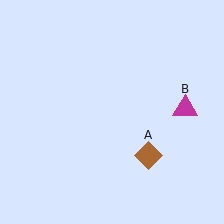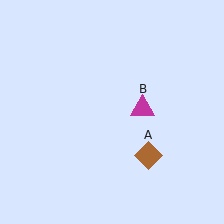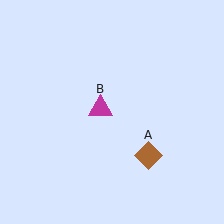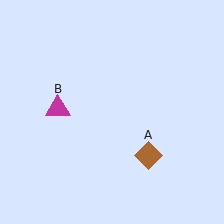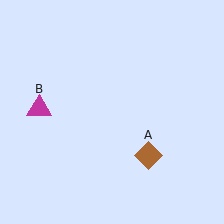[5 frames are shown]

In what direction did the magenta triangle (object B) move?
The magenta triangle (object B) moved left.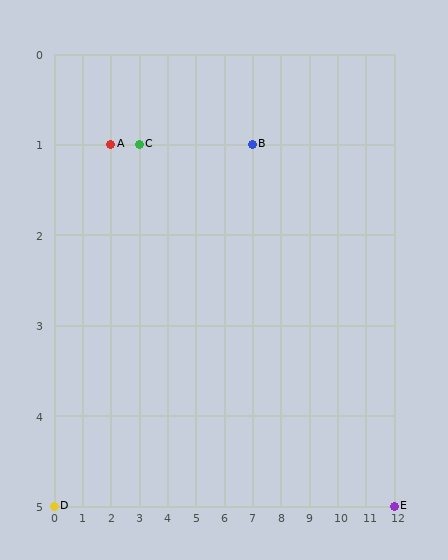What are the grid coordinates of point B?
Point B is at grid coordinates (7, 1).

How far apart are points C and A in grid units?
Points C and A are 1 column apart.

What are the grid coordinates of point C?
Point C is at grid coordinates (3, 1).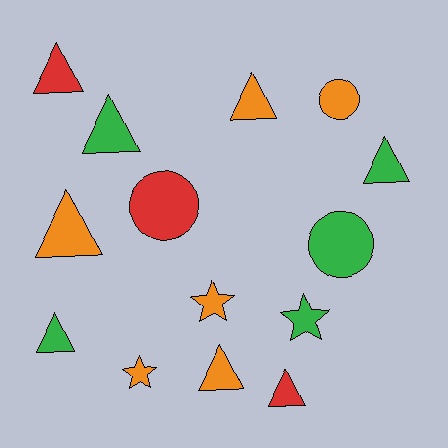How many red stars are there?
There are no red stars.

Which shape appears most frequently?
Triangle, with 8 objects.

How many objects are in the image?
There are 14 objects.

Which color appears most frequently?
Orange, with 6 objects.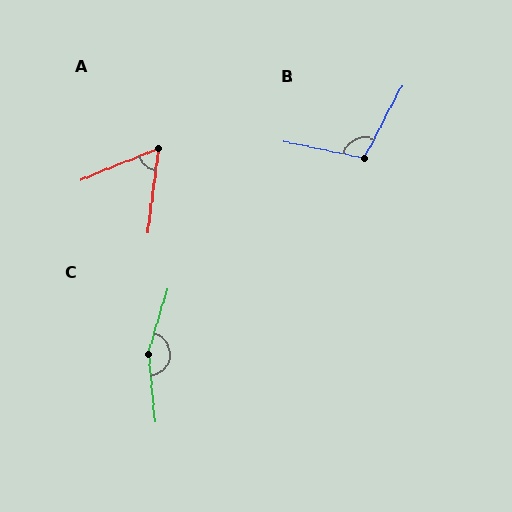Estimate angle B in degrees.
Approximately 106 degrees.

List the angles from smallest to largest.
A (61°), B (106°), C (159°).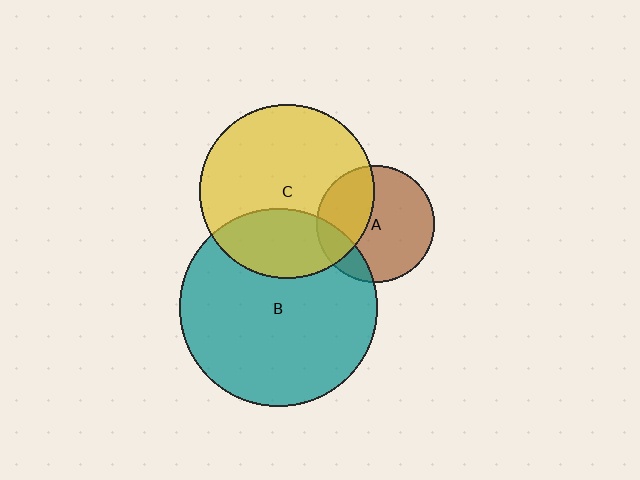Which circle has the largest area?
Circle B (teal).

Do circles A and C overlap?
Yes.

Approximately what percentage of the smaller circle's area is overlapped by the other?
Approximately 35%.